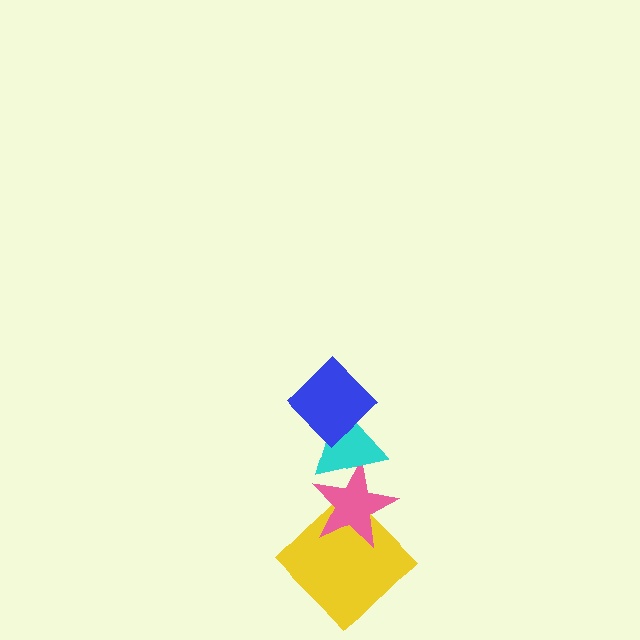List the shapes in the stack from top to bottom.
From top to bottom: the blue diamond, the cyan triangle, the pink star, the yellow diamond.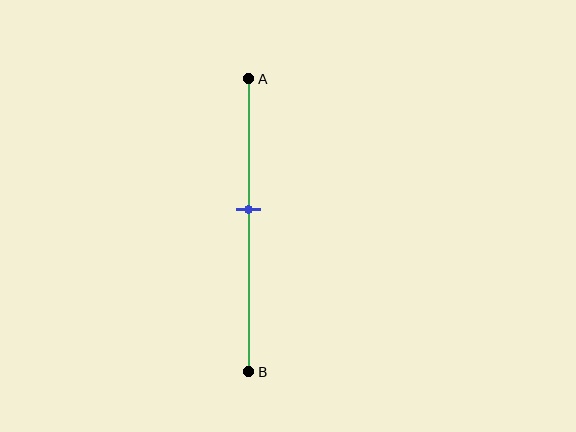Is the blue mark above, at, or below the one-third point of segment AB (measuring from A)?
The blue mark is below the one-third point of segment AB.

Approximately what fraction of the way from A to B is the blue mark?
The blue mark is approximately 45% of the way from A to B.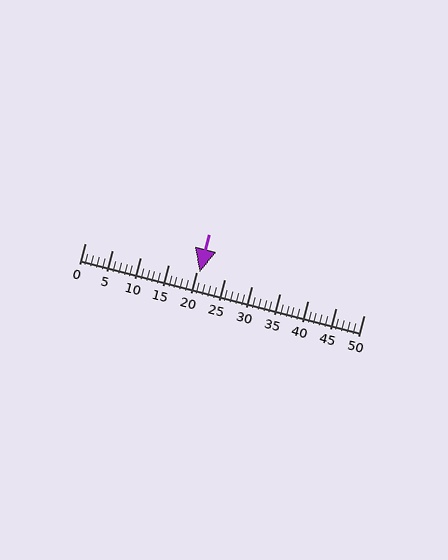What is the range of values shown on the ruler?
The ruler shows values from 0 to 50.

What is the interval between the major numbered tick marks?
The major tick marks are spaced 5 units apart.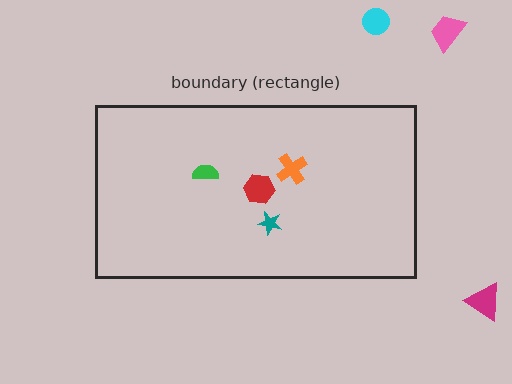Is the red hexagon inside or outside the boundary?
Inside.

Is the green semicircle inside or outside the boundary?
Inside.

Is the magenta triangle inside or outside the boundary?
Outside.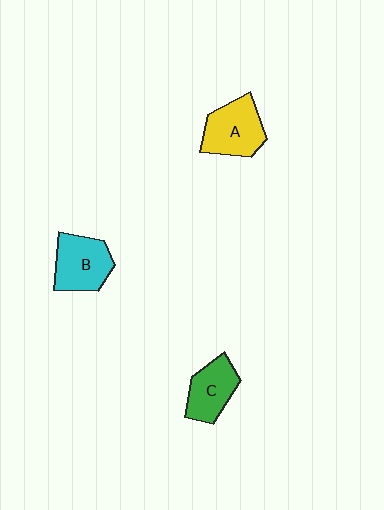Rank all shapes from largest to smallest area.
From largest to smallest: A (yellow), B (cyan), C (green).